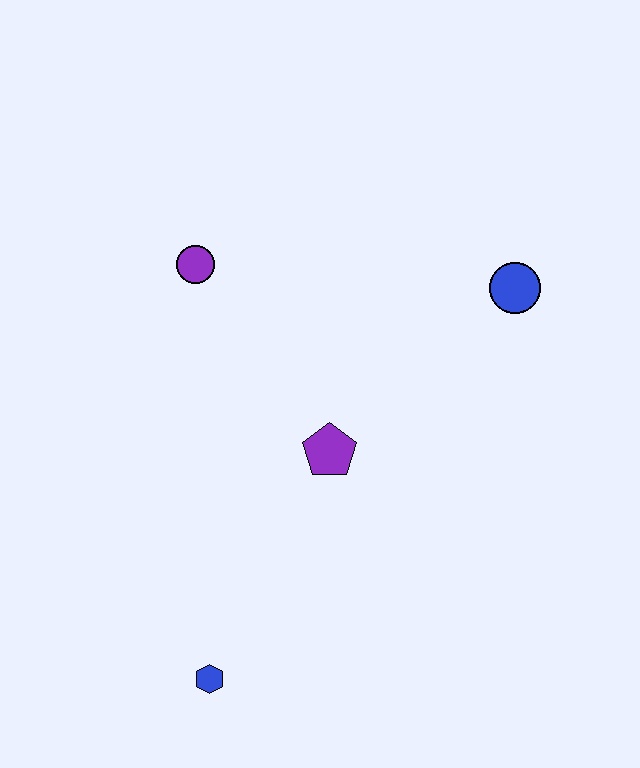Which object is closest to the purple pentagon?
The purple circle is closest to the purple pentagon.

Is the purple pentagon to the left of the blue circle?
Yes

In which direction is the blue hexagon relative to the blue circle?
The blue hexagon is below the blue circle.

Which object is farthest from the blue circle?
The blue hexagon is farthest from the blue circle.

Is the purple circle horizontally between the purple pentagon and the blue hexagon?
No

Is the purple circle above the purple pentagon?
Yes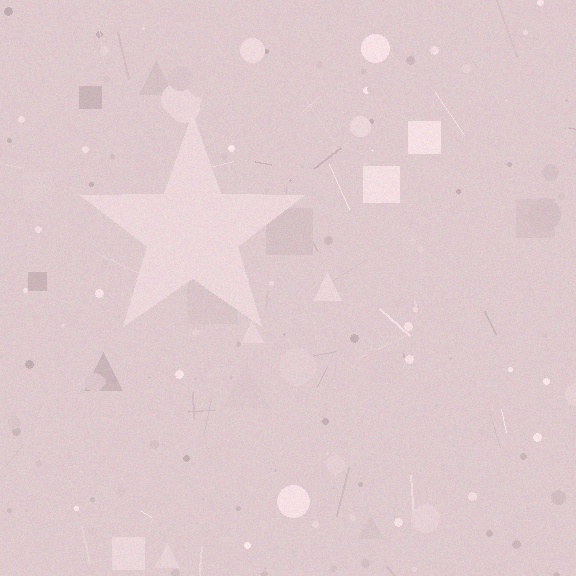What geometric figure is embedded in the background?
A star is embedded in the background.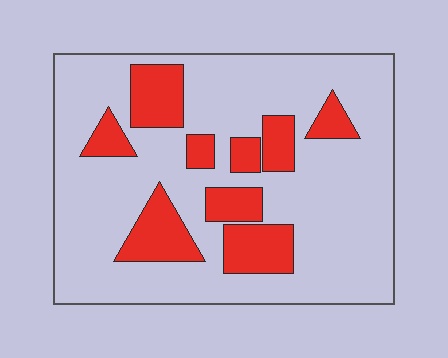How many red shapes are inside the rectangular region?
9.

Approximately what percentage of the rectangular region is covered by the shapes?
Approximately 25%.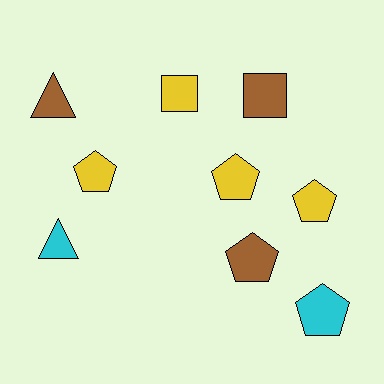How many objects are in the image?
There are 9 objects.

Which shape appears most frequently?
Pentagon, with 5 objects.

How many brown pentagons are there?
There is 1 brown pentagon.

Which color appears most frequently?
Yellow, with 4 objects.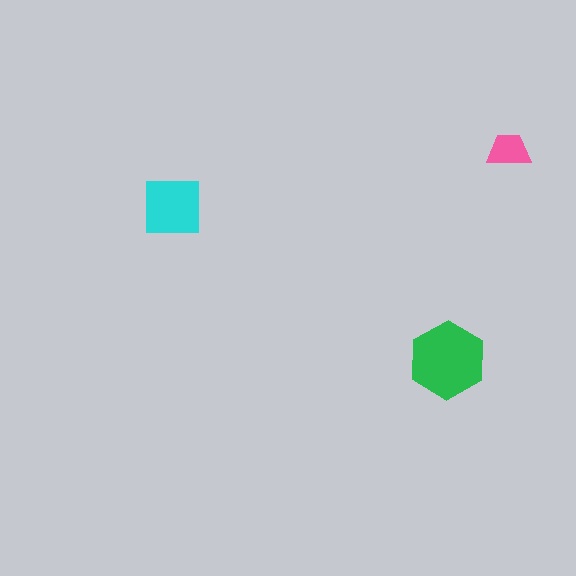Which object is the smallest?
The pink trapezoid.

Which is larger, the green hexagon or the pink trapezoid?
The green hexagon.